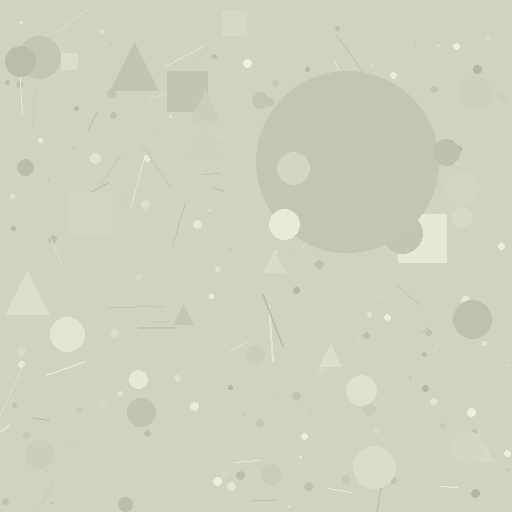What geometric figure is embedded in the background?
A circle is embedded in the background.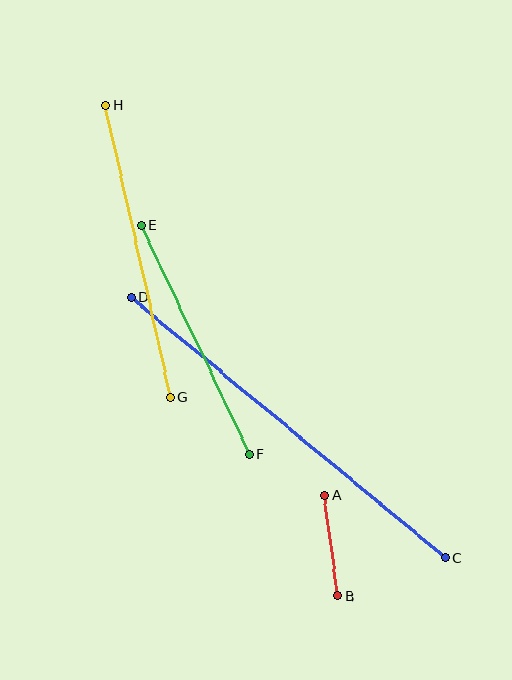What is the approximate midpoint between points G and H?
The midpoint is at approximately (138, 251) pixels.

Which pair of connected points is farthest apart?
Points C and D are farthest apart.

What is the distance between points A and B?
The distance is approximately 102 pixels.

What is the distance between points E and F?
The distance is approximately 253 pixels.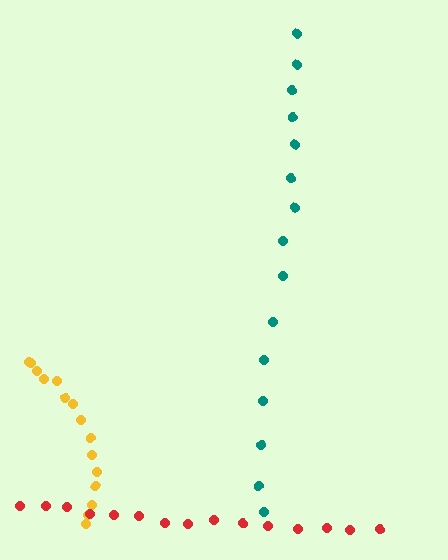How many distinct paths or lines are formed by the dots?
There are 3 distinct paths.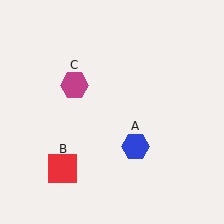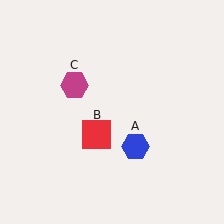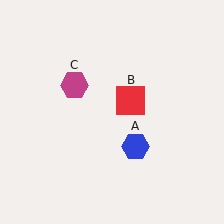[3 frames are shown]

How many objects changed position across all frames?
1 object changed position: red square (object B).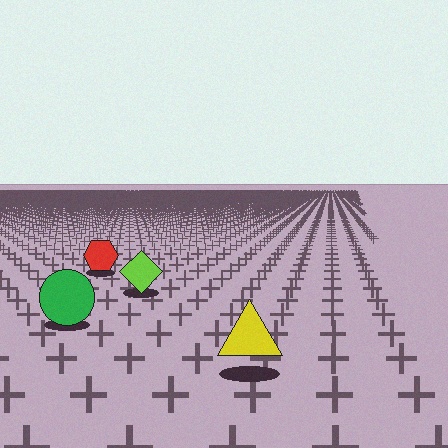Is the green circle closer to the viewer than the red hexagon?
Yes. The green circle is closer — you can tell from the texture gradient: the ground texture is coarser near it.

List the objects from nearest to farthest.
From nearest to farthest: the yellow triangle, the green circle, the lime diamond, the red hexagon.